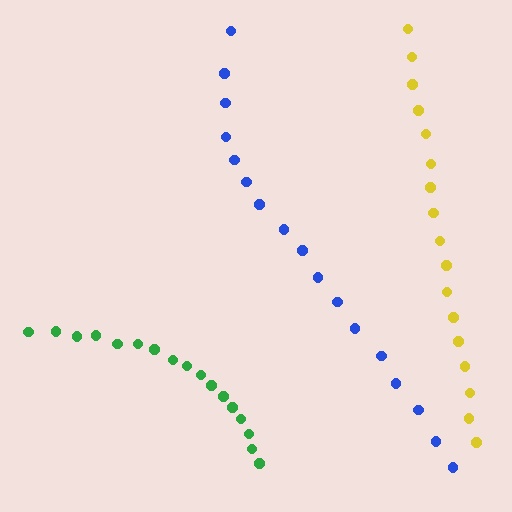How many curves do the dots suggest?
There are 3 distinct paths.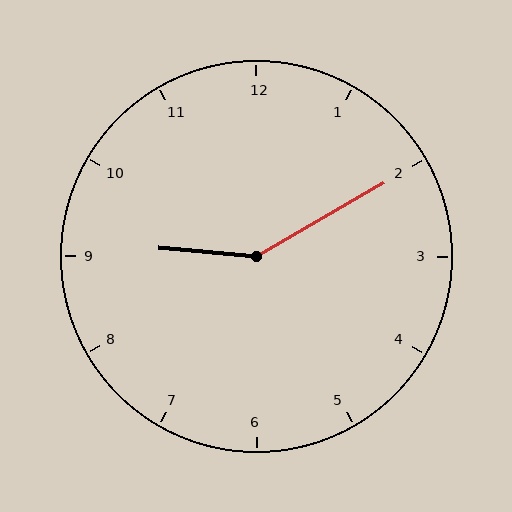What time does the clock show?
9:10.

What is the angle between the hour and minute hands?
Approximately 145 degrees.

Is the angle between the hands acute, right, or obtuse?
It is obtuse.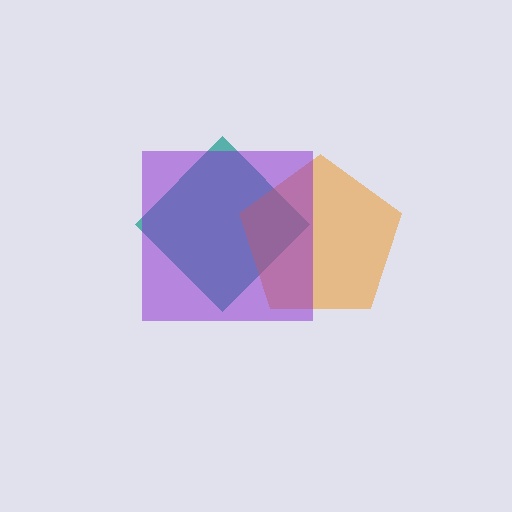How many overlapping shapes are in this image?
There are 3 overlapping shapes in the image.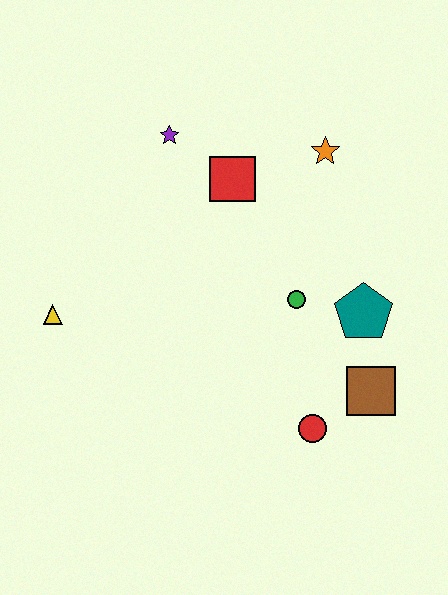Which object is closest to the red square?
The purple star is closest to the red square.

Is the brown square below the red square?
Yes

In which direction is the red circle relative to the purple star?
The red circle is below the purple star.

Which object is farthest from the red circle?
The purple star is farthest from the red circle.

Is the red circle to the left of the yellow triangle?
No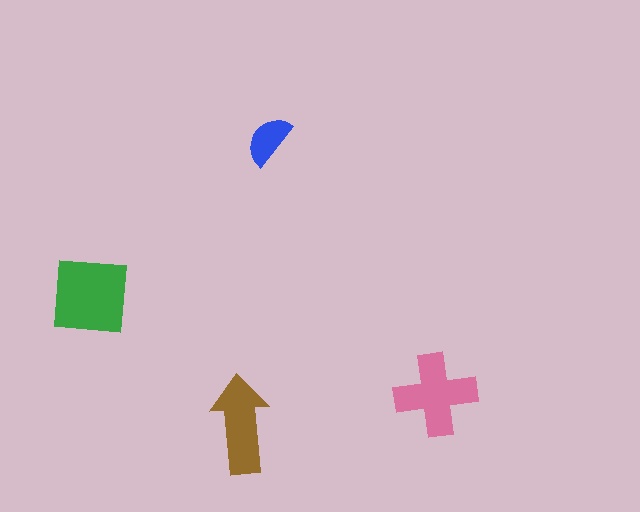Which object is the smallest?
The blue semicircle.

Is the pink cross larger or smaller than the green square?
Smaller.